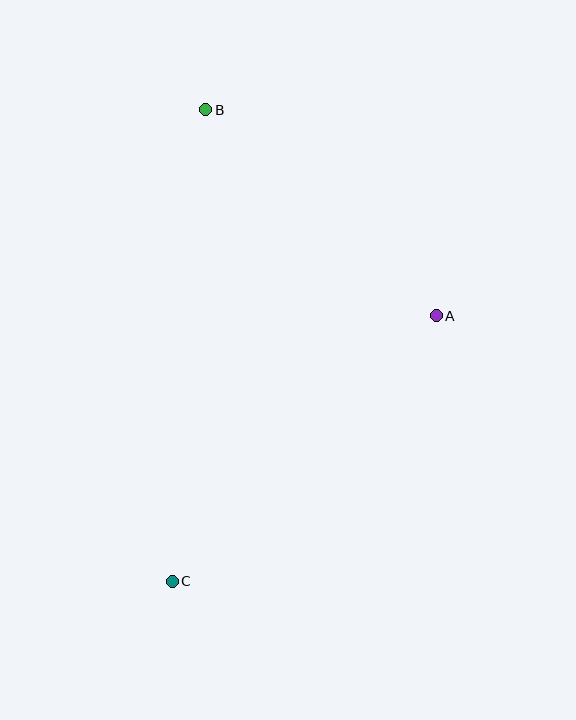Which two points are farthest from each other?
Points B and C are farthest from each other.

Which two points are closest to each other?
Points A and B are closest to each other.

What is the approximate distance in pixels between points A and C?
The distance between A and C is approximately 374 pixels.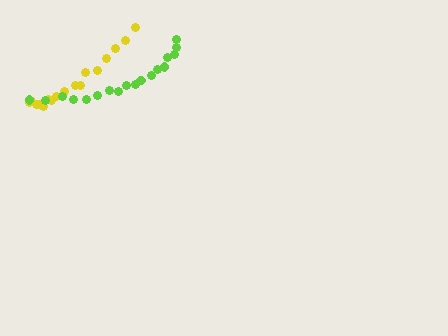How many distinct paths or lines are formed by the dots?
There are 2 distinct paths.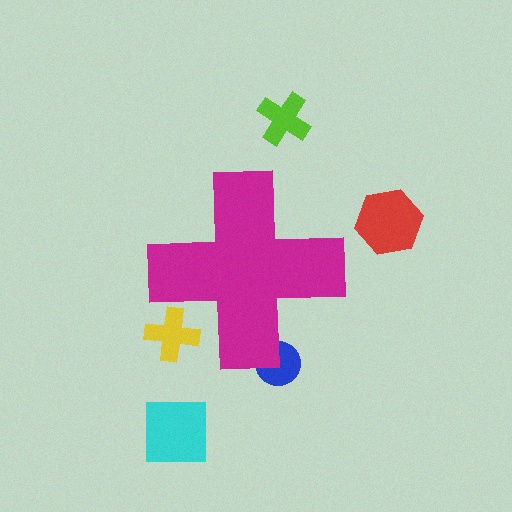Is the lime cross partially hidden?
No, the lime cross is fully visible.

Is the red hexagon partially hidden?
No, the red hexagon is fully visible.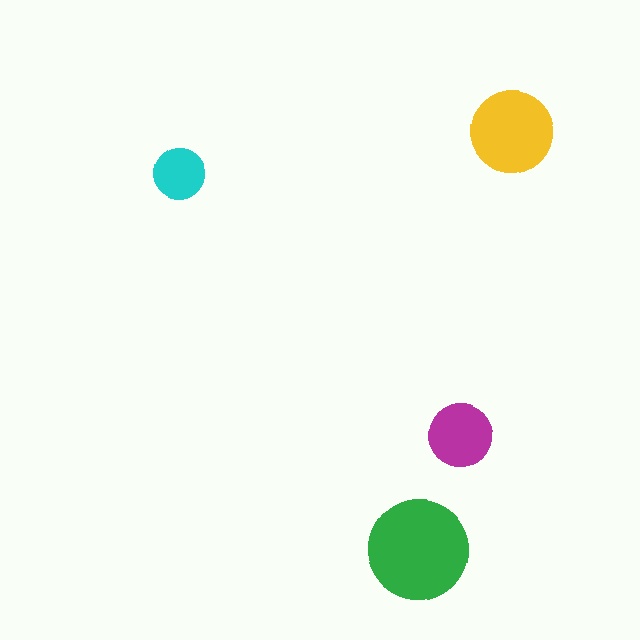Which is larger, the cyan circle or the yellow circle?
The yellow one.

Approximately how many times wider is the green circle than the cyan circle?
About 2 times wider.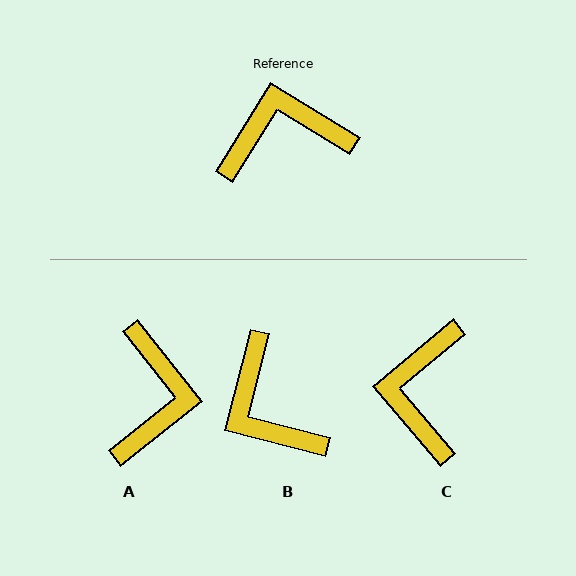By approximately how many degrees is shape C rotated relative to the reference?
Approximately 72 degrees counter-clockwise.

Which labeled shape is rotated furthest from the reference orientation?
A, about 110 degrees away.